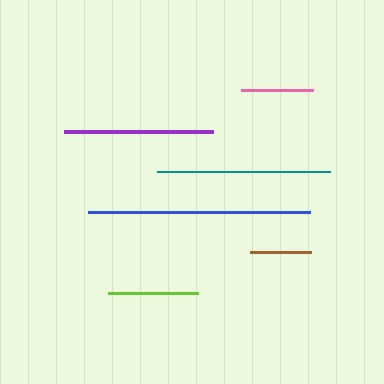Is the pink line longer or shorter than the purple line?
The purple line is longer than the pink line.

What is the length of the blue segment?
The blue segment is approximately 221 pixels long.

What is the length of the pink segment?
The pink segment is approximately 72 pixels long.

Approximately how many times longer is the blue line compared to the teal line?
The blue line is approximately 1.3 times the length of the teal line.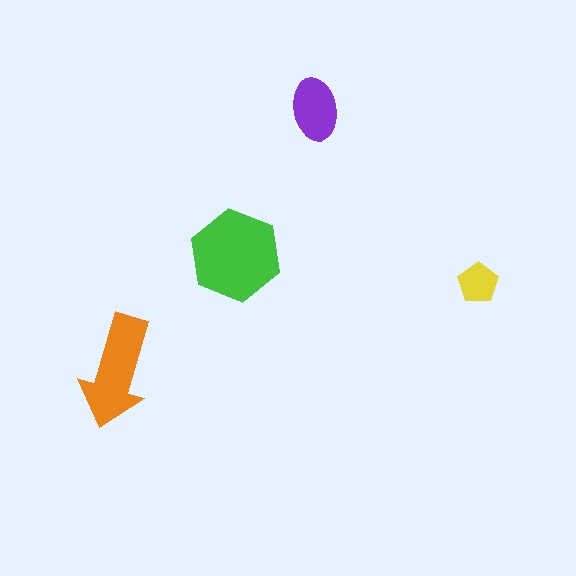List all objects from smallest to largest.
The yellow pentagon, the purple ellipse, the orange arrow, the green hexagon.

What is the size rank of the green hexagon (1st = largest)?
1st.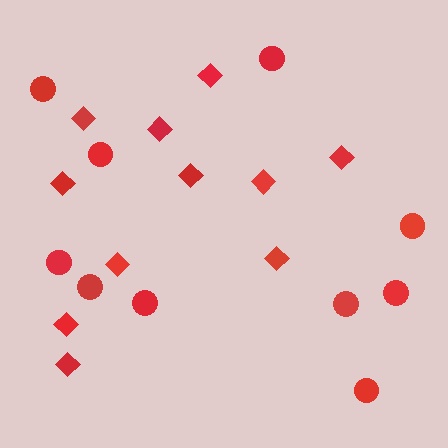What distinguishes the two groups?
There are 2 groups: one group of diamonds (11) and one group of circles (10).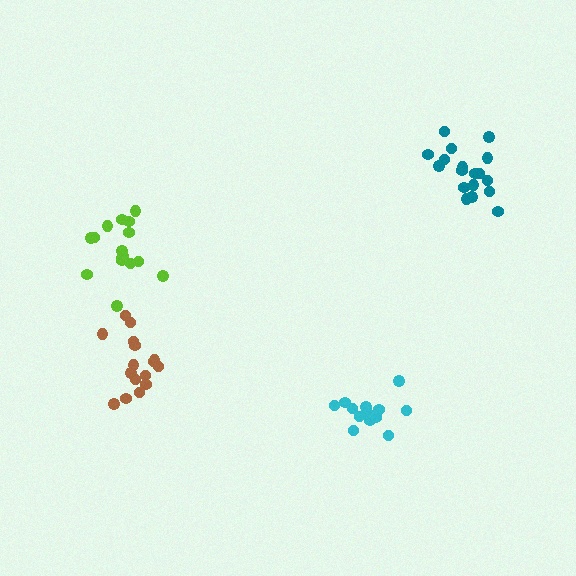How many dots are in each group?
Group 1: 16 dots, Group 2: 18 dots, Group 3: 15 dots, Group 4: 16 dots (65 total).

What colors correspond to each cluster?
The clusters are colored: lime, teal, cyan, brown.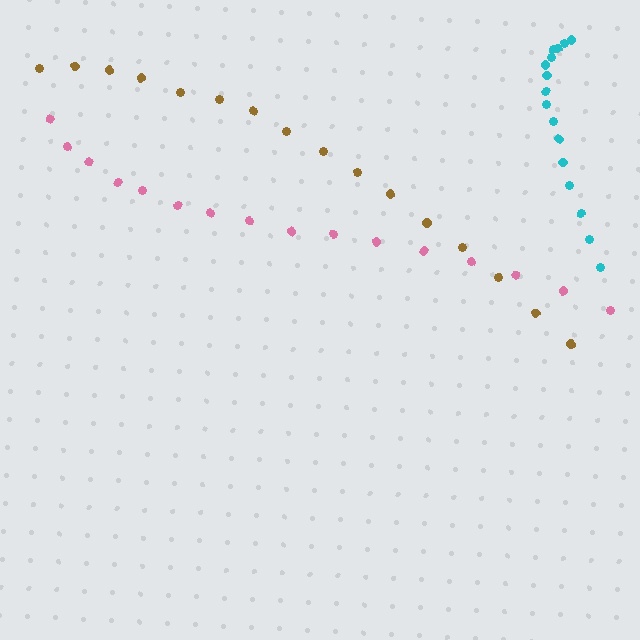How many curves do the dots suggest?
There are 3 distinct paths.